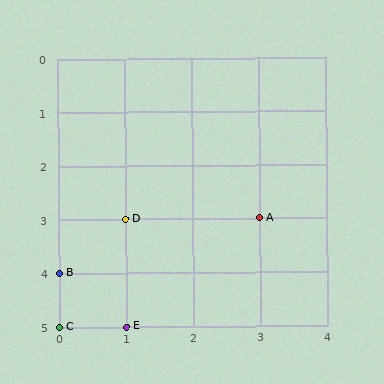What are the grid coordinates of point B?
Point B is at grid coordinates (0, 4).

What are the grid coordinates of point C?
Point C is at grid coordinates (0, 5).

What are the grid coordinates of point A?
Point A is at grid coordinates (3, 3).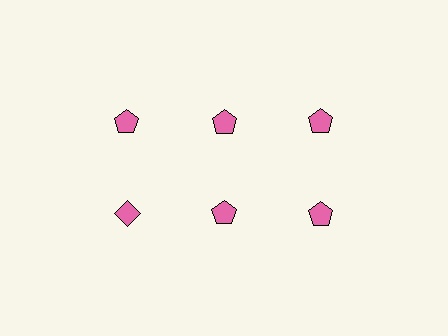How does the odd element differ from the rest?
It has a different shape: diamond instead of pentagon.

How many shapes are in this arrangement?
There are 6 shapes arranged in a grid pattern.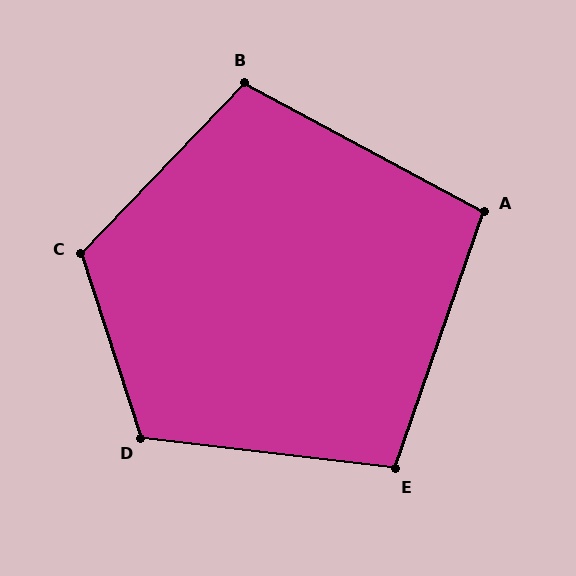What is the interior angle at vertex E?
Approximately 102 degrees (obtuse).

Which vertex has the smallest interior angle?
A, at approximately 99 degrees.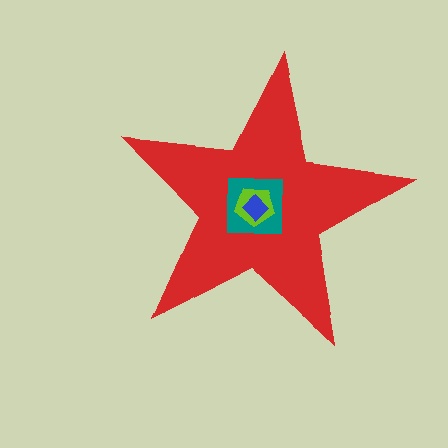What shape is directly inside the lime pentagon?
The blue diamond.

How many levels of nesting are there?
4.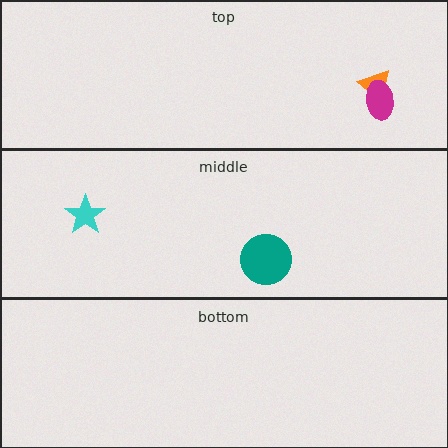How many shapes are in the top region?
2.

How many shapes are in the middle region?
2.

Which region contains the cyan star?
The middle region.